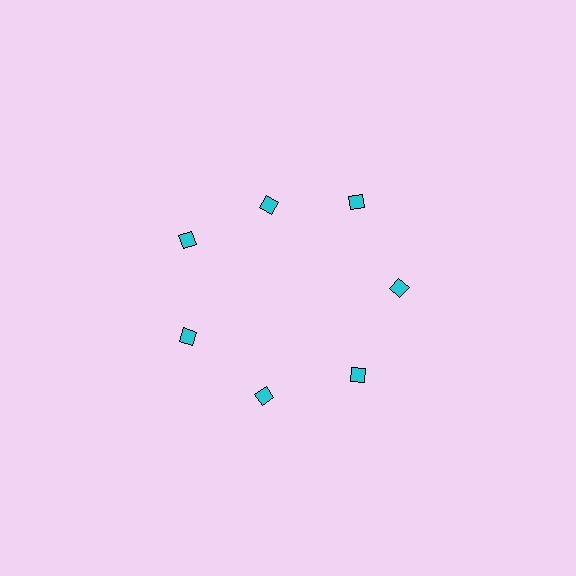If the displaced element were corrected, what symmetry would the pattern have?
It would have 7-fold rotational symmetry — the pattern would map onto itself every 51 degrees.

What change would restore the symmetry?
The symmetry would be restored by moving it outward, back onto the ring so that all 7 diamonds sit at equal angles and equal distance from the center.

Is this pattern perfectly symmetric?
No. The 7 cyan diamonds are arranged in a ring, but one element near the 12 o'clock position is pulled inward toward the center, breaking the 7-fold rotational symmetry.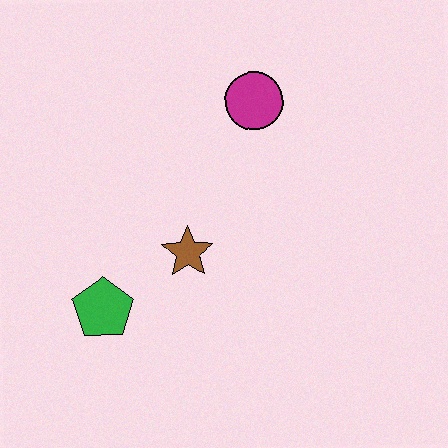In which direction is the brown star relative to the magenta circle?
The brown star is below the magenta circle.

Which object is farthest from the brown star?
The magenta circle is farthest from the brown star.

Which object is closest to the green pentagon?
The brown star is closest to the green pentagon.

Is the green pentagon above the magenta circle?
No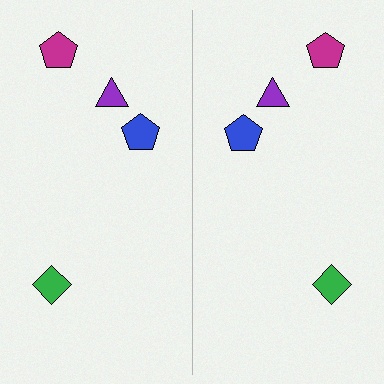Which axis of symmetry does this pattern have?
The pattern has a vertical axis of symmetry running through the center of the image.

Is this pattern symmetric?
Yes, this pattern has bilateral (reflection) symmetry.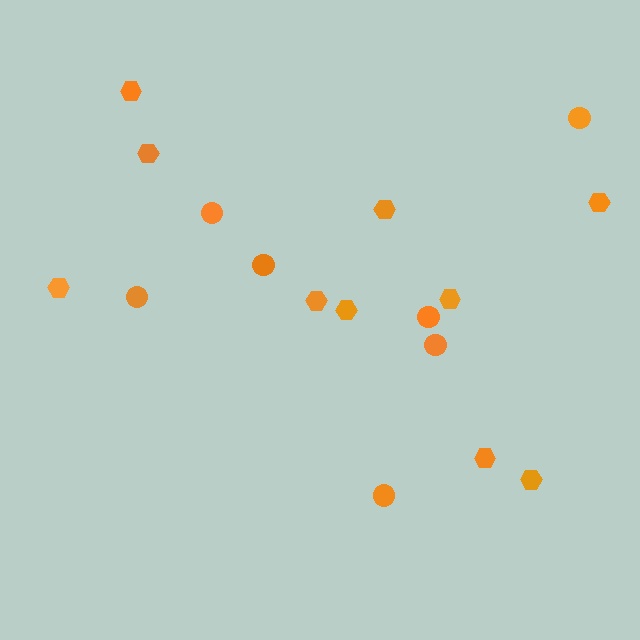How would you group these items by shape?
There are 2 groups: one group of hexagons (10) and one group of circles (7).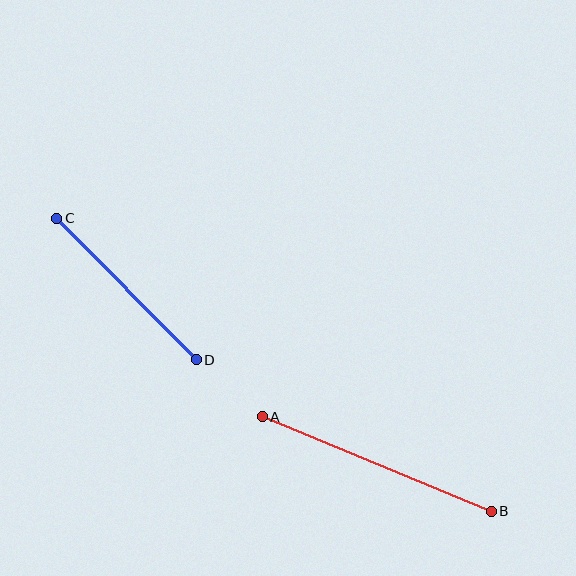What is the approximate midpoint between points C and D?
The midpoint is at approximately (126, 289) pixels.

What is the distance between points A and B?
The distance is approximately 247 pixels.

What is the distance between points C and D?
The distance is approximately 199 pixels.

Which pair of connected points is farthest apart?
Points A and B are farthest apart.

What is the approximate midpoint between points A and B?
The midpoint is at approximately (377, 464) pixels.